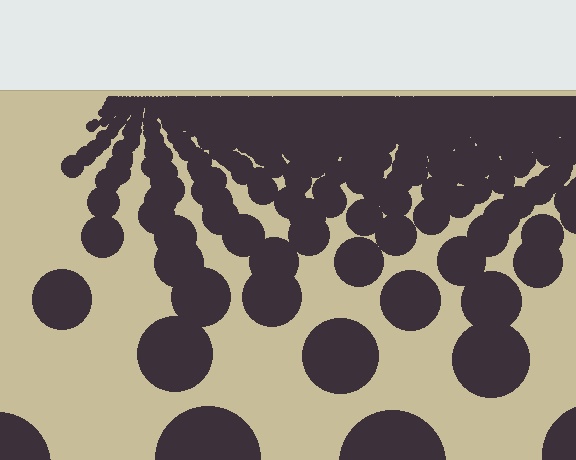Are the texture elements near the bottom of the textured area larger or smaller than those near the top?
Larger. Near the bottom, elements are closer to the viewer and appear at a bigger on-screen size.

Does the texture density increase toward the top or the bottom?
Density increases toward the top.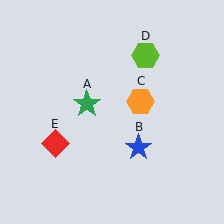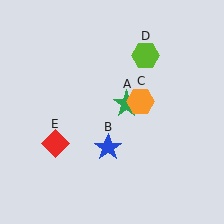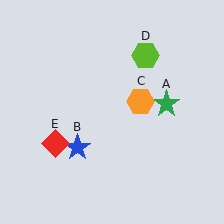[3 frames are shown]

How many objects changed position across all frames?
2 objects changed position: green star (object A), blue star (object B).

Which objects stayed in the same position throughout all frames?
Orange hexagon (object C) and lime hexagon (object D) and red diamond (object E) remained stationary.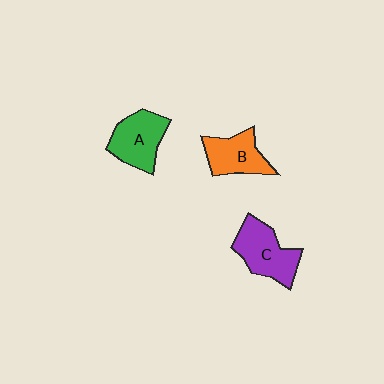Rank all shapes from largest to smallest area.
From largest to smallest: C (purple), A (green), B (orange).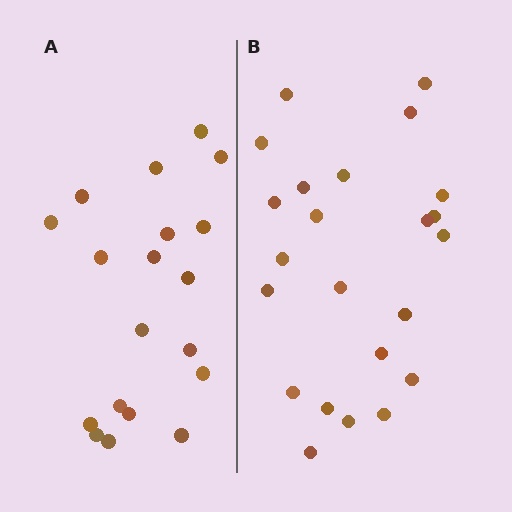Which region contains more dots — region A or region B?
Region B (the right region) has more dots.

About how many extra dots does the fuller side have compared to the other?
Region B has about 4 more dots than region A.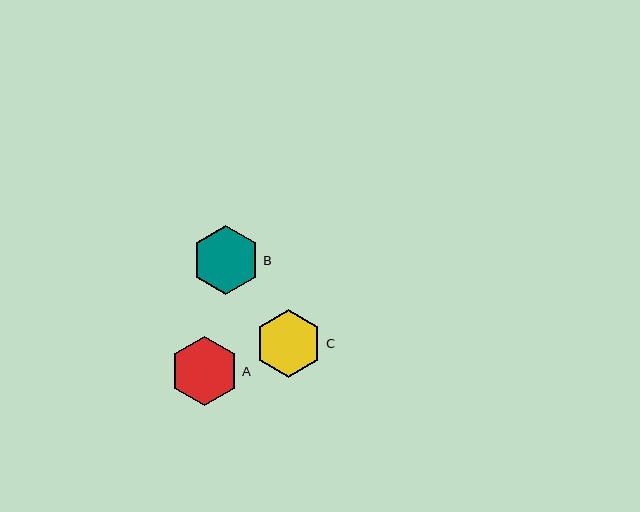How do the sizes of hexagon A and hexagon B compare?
Hexagon A and hexagon B are approximately the same size.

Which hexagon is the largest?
Hexagon A is the largest with a size of approximately 69 pixels.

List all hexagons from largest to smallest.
From largest to smallest: A, B, C.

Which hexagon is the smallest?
Hexagon C is the smallest with a size of approximately 68 pixels.